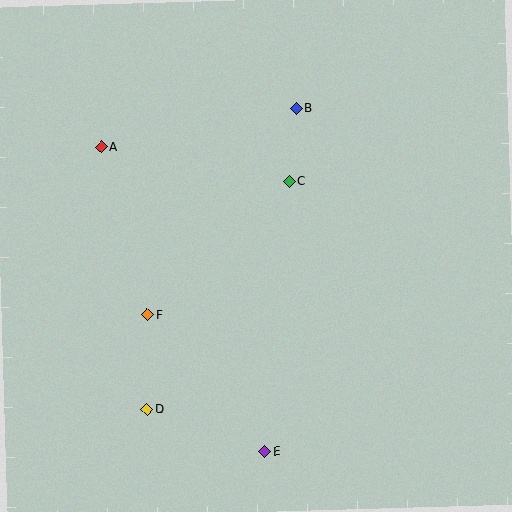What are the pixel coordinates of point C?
Point C is at (289, 181).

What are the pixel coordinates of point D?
Point D is at (147, 409).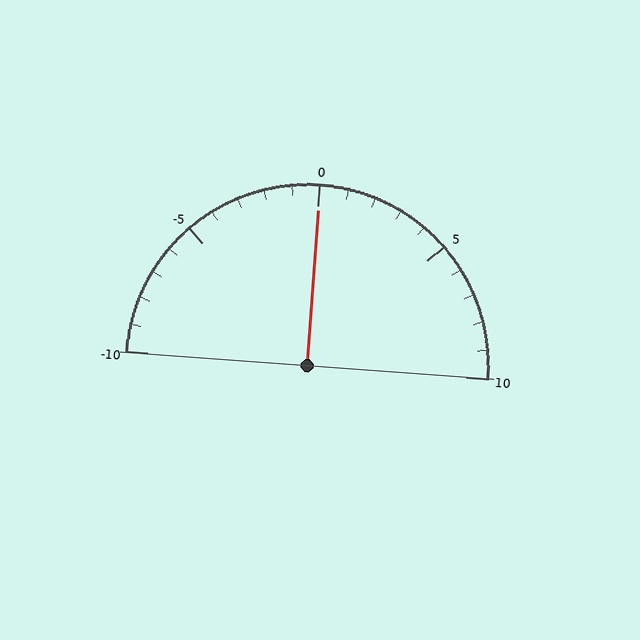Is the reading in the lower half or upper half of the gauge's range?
The reading is in the upper half of the range (-10 to 10).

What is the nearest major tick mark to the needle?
The nearest major tick mark is 0.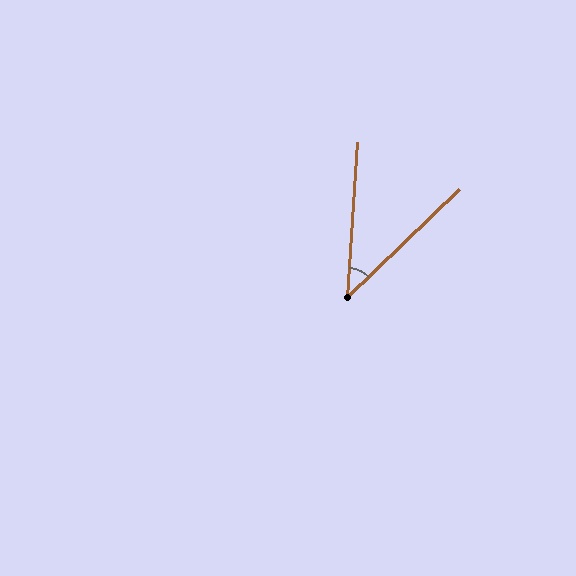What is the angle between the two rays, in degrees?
Approximately 42 degrees.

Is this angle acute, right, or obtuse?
It is acute.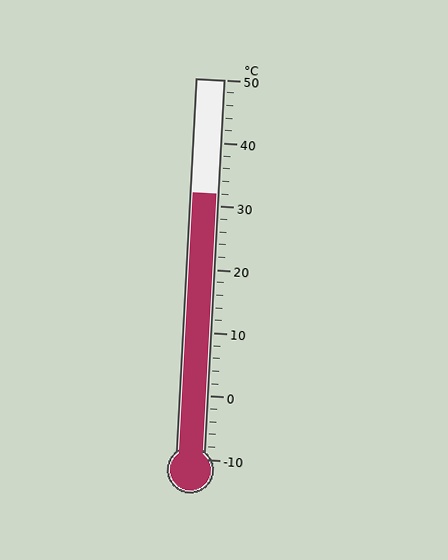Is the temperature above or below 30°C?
The temperature is above 30°C.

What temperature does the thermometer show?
The thermometer shows approximately 32°C.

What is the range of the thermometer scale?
The thermometer scale ranges from -10°C to 50°C.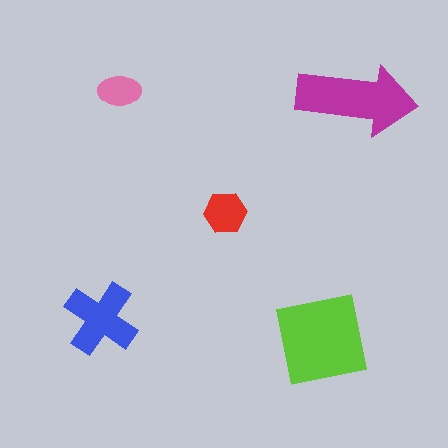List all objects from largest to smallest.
The lime square, the magenta arrow, the blue cross, the red hexagon, the pink ellipse.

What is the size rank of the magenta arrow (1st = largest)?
2nd.